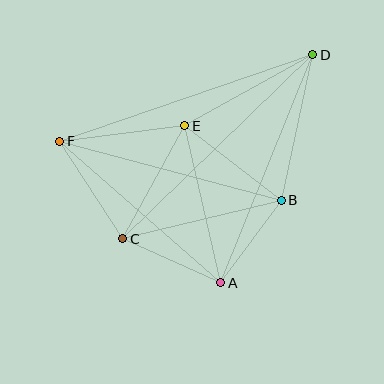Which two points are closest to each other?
Points A and B are closest to each other.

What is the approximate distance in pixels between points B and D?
The distance between B and D is approximately 149 pixels.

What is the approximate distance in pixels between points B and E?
The distance between B and E is approximately 122 pixels.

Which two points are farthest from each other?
Points D and F are farthest from each other.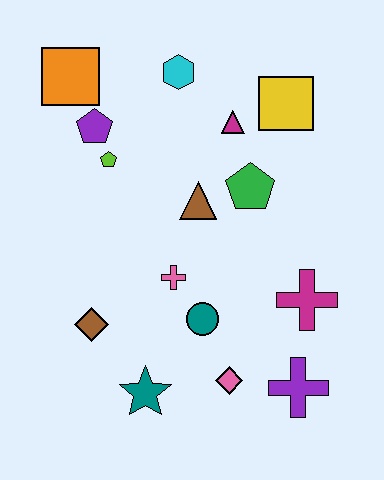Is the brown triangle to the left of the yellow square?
Yes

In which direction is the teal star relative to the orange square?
The teal star is below the orange square.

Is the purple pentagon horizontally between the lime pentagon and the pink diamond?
No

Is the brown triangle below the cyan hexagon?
Yes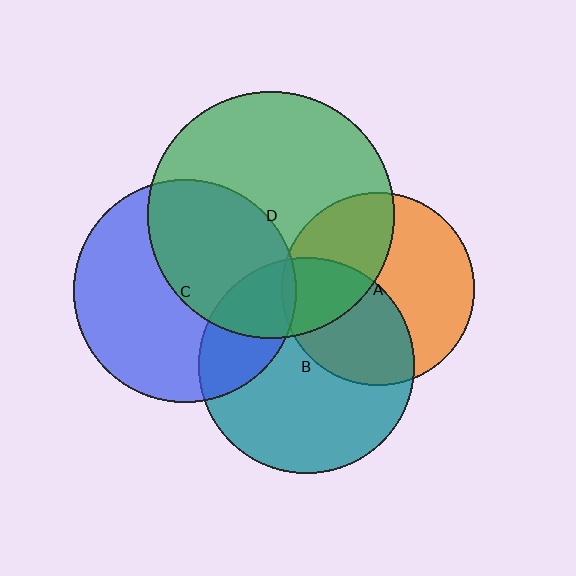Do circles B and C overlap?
Yes.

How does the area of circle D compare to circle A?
Approximately 1.6 times.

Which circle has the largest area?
Circle D (green).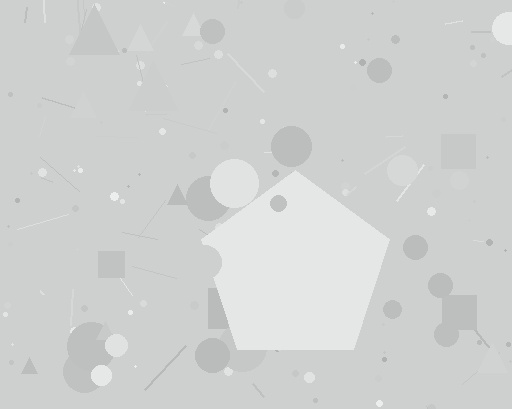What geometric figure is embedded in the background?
A pentagon is embedded in the background.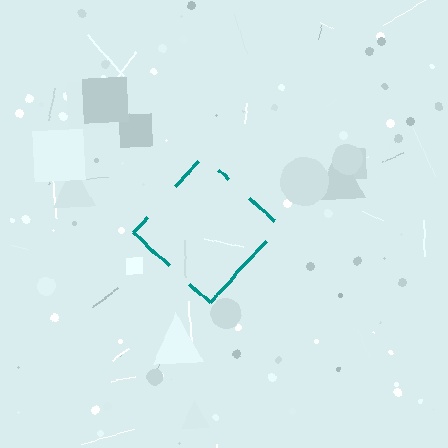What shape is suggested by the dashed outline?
The dashed outline suggests a diamond.